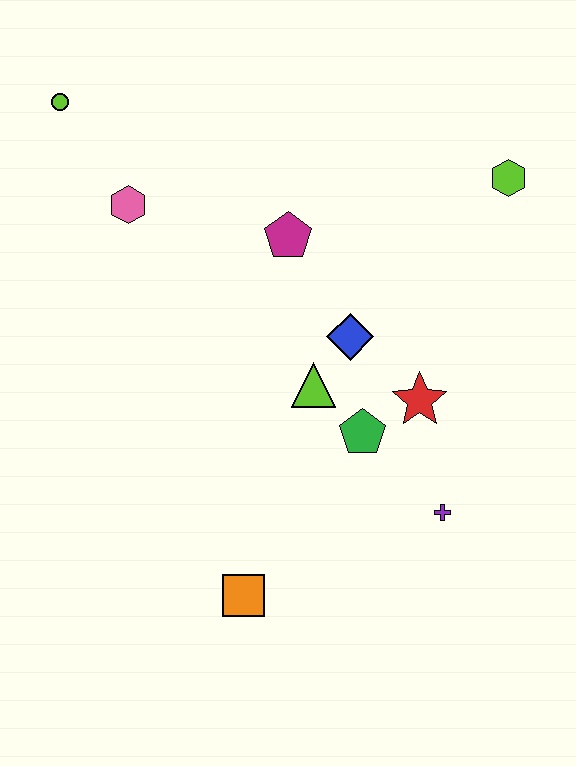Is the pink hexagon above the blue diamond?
Yes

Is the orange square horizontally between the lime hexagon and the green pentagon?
No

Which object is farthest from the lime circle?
The purple cross is farthest from the lime circle.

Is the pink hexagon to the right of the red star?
No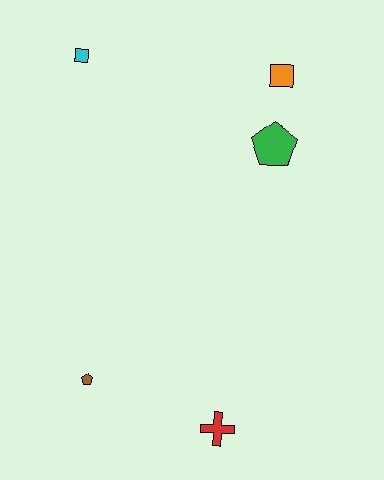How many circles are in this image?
There are no circles.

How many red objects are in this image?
There is 1 red object.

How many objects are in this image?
There are 5 objects.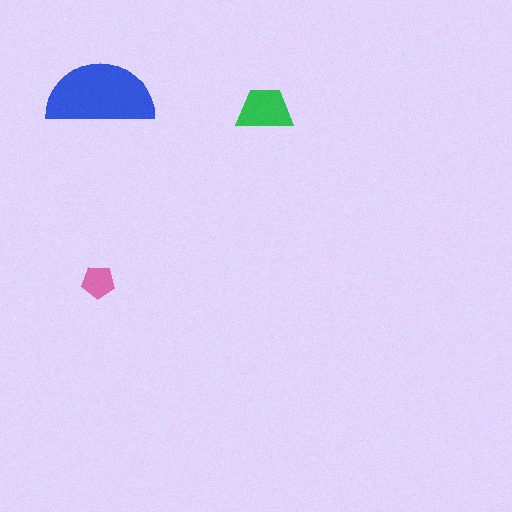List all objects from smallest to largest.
The pink pentagon, the green trapezoid, the blue semicircle.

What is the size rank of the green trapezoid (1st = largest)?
2nd.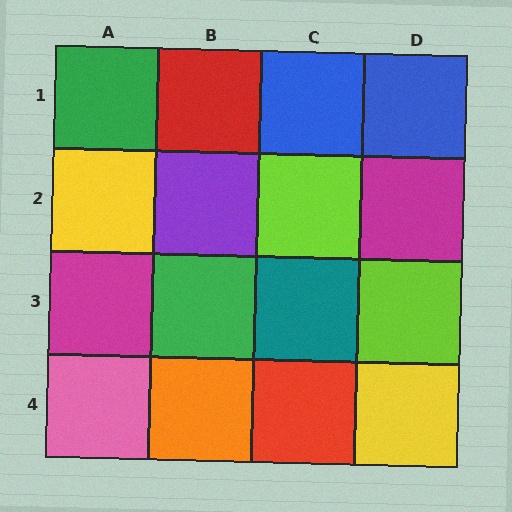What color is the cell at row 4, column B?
Orange.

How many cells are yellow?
2 cells are yellow.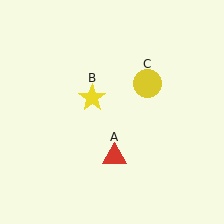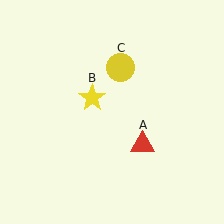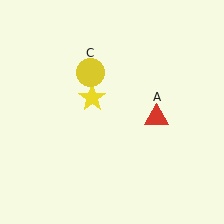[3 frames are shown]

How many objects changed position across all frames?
2 objects changed position: red triangle (object A), yellow circle (object C).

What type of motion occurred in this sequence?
The red triangle (object A), yellow circle (object C) rotated counterclockwise around the center of the scene.